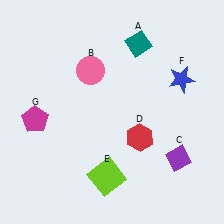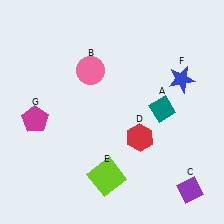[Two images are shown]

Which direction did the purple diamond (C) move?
The purple diamond (C) moved down.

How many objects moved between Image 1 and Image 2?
2 objects moved between the two images.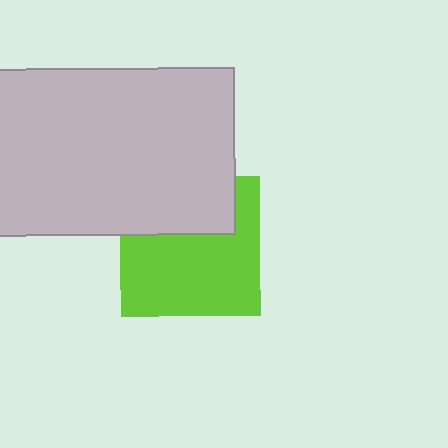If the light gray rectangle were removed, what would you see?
You would see the complete lime square.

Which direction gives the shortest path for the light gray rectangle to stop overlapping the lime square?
Moving up gives the shortest separation.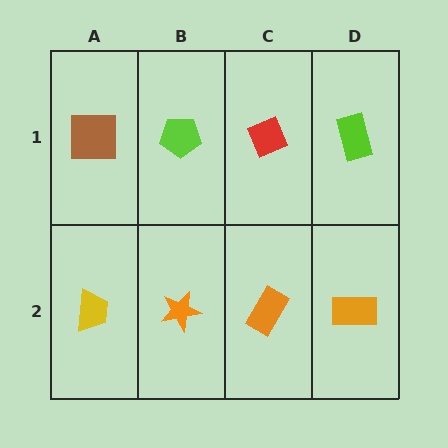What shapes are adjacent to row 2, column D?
A lime rectangle (row 1, column D), an orange rectangle (row 2, column C).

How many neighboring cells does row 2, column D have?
2.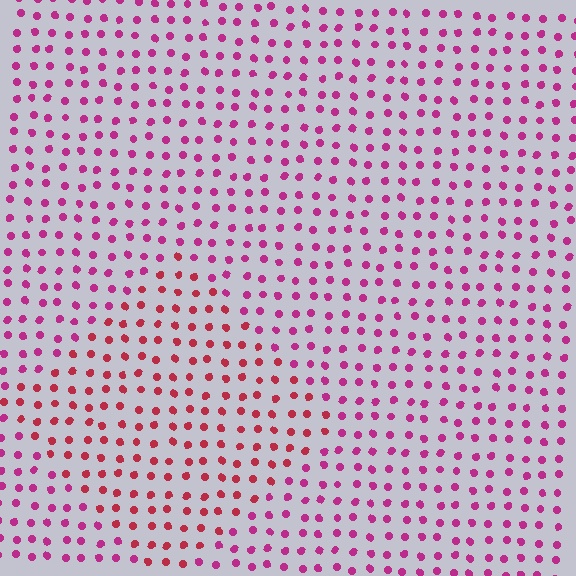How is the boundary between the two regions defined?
The boundary is defined purely by a slight shift in hue (about 29 degrees). Spacing, size, and orientation are identical on both sides.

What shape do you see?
I see a diamond.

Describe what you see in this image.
The image is filled with small magenta elements in a uniform arrangement. A diamond-shaped region is visible where the elements are tinted to a slightly different hue, forming a subtle color boundary.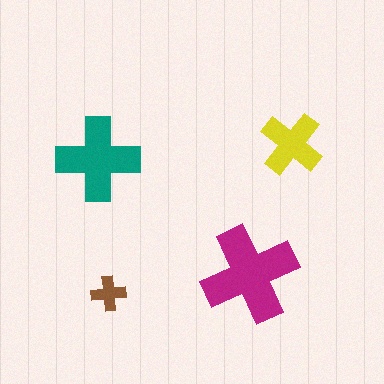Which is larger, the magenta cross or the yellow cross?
The magenta one.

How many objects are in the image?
There are 4 objects in the image.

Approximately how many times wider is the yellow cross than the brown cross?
About 2 times wider.